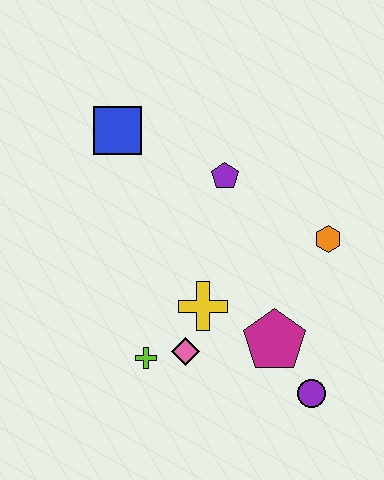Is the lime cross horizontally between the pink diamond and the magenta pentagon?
No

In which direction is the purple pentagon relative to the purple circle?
The purple pentagon is above the purple circle.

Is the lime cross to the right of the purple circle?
No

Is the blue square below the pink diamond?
No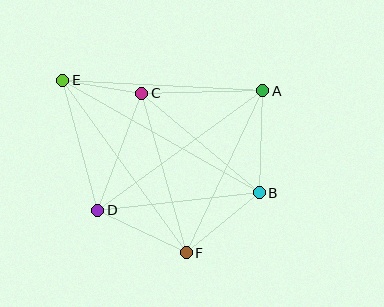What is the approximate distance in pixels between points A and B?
The distance between A and B is approximately 102 pixels.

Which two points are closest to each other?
Points C and E are closest to each other.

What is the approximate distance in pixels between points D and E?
The distance between D and E is approximately 135 pixels.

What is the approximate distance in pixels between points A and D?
The distance between A and D is approximately 204 pixels.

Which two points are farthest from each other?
Points B and E are farthest from each other.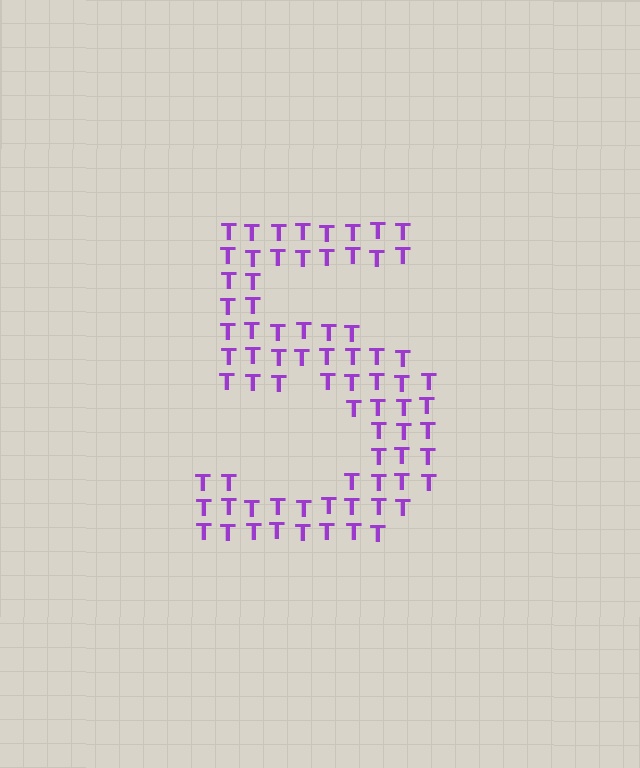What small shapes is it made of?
It is made of small letter T's.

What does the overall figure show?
The overall figure shows the digit 5.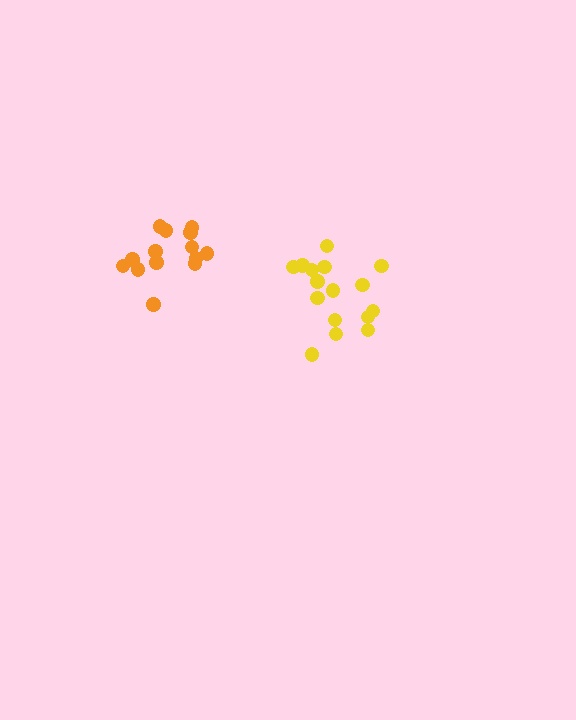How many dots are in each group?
Group 1: 14 dots, Group 2: 16 dots (30 total).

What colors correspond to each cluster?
The clusters are colored: orange, yellow.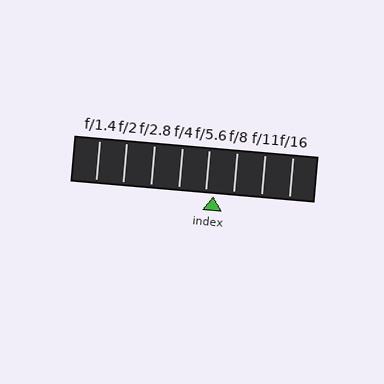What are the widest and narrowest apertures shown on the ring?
The widest aperture shown is f/1.4 and the narrowest is f/16.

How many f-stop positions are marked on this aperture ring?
There are 8 f-stop positions marked.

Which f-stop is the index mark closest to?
The index mark is closest to f/5.6.